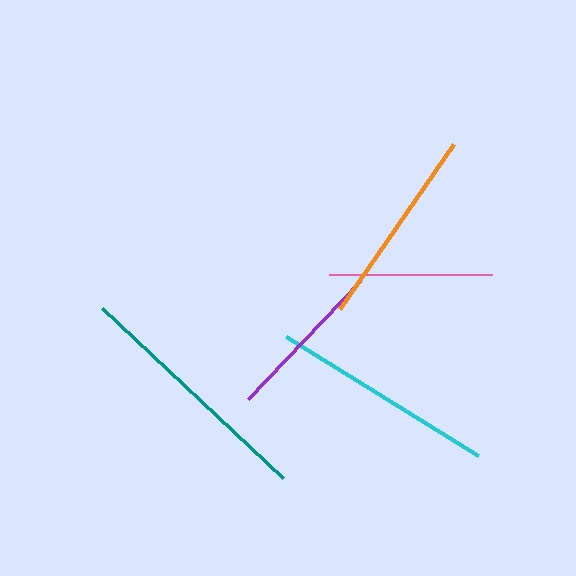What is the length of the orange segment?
The orange segment is approximately 201 pixels long.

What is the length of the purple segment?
The purple segment is approximately 163 pixels long.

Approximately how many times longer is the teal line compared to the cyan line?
The teal line is approximately 1.1 times the length of the cyan line.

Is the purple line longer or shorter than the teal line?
The teal line is longer than the purple line.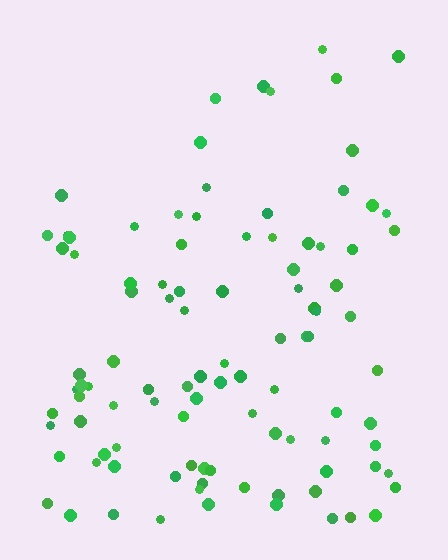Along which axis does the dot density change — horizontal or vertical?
Vertical.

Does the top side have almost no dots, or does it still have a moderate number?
Still a moderate number, just noticeably fewer than the bottom.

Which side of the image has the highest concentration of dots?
The bottom.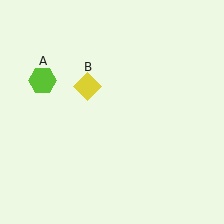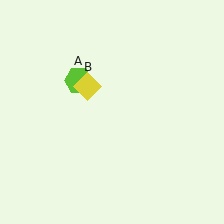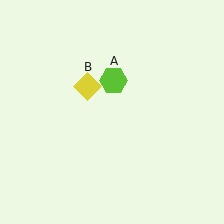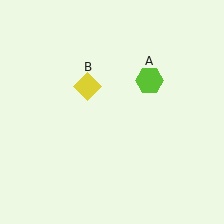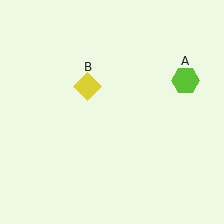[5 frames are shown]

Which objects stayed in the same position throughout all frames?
Yellow diamond (object B) remained stationary.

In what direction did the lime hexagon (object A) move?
The lime hexagon (object A) moved right.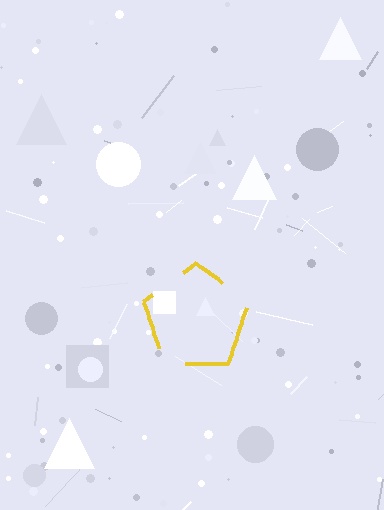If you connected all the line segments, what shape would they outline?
They would outline a pentagon.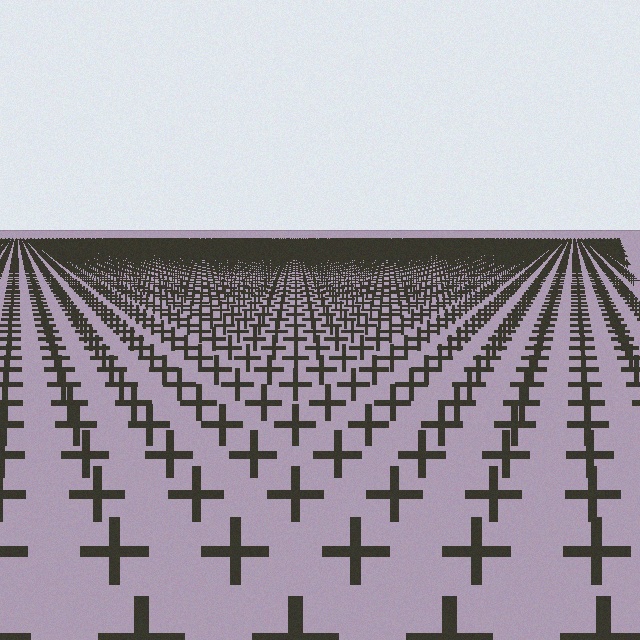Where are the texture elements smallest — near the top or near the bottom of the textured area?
Near the top.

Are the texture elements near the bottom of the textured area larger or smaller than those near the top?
Larger. Near the bottom, elements are closer to the viewer and appear at a bigger on-screen size.